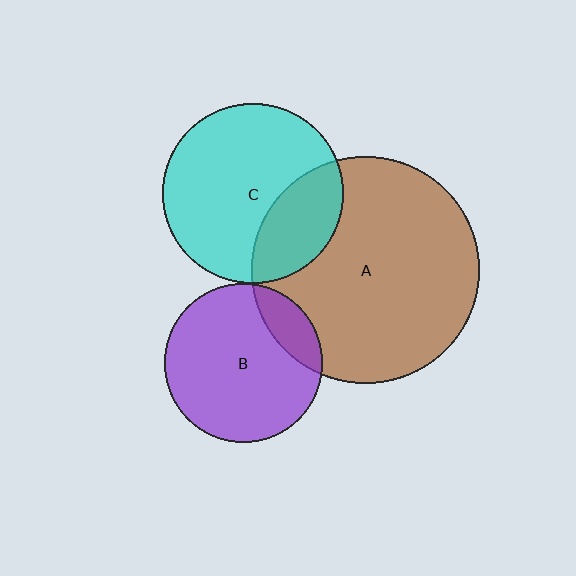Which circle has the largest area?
Circle A (brown).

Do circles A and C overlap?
Yes.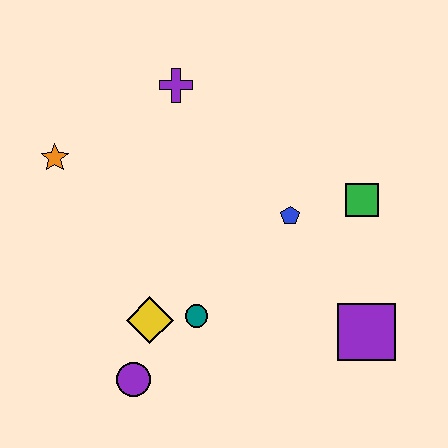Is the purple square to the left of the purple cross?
No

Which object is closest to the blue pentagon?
The green square is closest to the blue pentagon.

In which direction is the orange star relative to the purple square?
The orange star is to the left of the purple square.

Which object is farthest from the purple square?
The orange star is farthest from the purple square.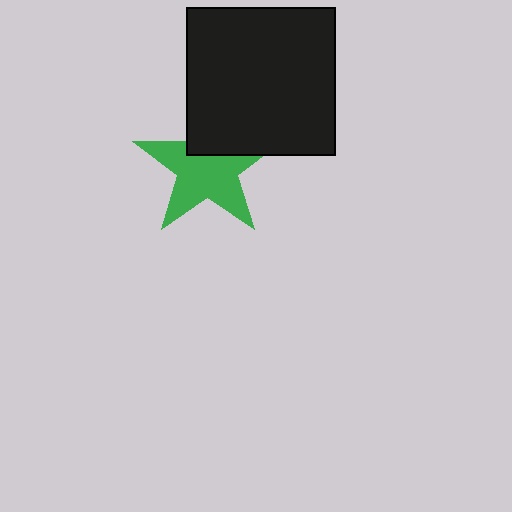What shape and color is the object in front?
The object in front is a black square.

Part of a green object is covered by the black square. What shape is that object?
It is a star.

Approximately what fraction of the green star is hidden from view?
Roughly 31% of the green star is hidden behind the black square.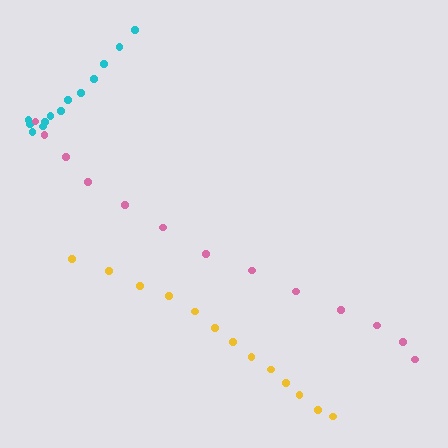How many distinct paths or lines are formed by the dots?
There are 3 distinct paths.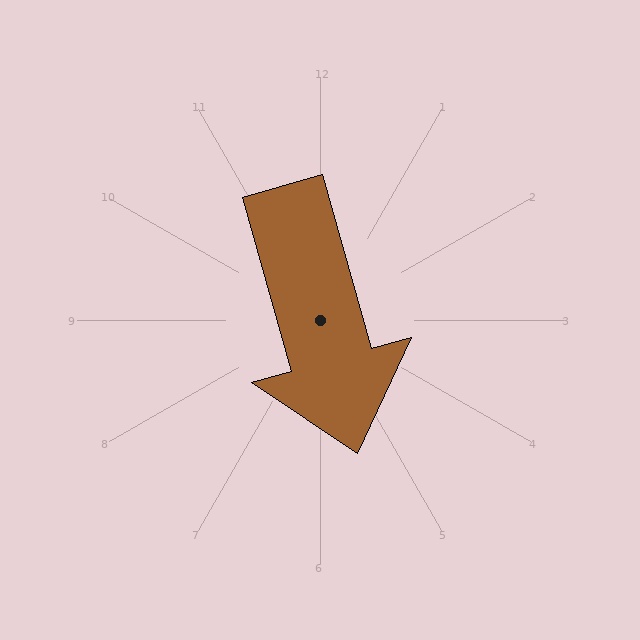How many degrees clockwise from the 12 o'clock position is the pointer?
Approximately 164 degrees.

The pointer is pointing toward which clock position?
Roughly 5 o'clock.